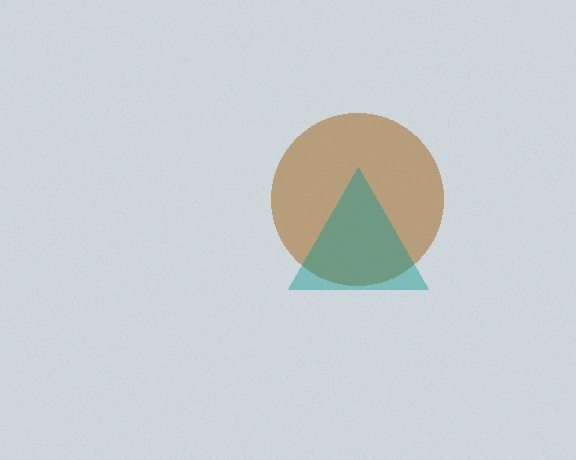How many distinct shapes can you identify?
There are 2 distinct shapes: a brown circle, a teal triangle.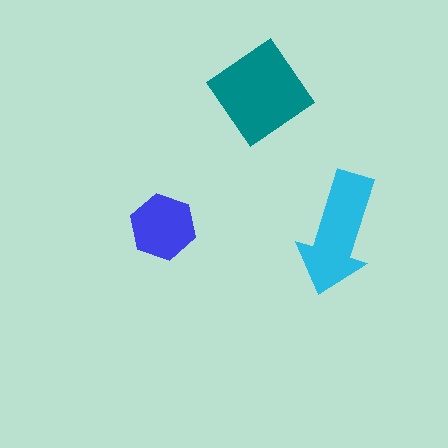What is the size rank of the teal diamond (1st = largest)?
1st.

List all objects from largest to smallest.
The teal diamond, the cyan arrow, the blue hexagon.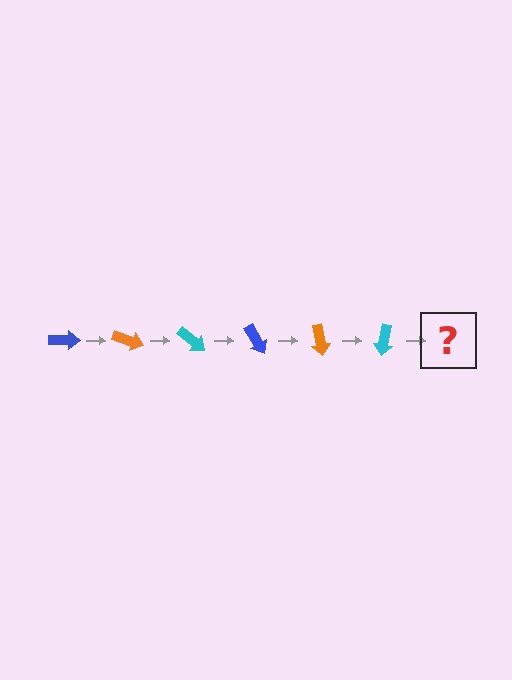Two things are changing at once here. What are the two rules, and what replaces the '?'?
The two rules are that it rotates 20 degrees each step and the color cycles through blue, orange, and cyan. The '?' should be a blue arrow, rotated 120 degrees from the start.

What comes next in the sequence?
The next element should be a blue arrow, rotated 120 degrees from the start.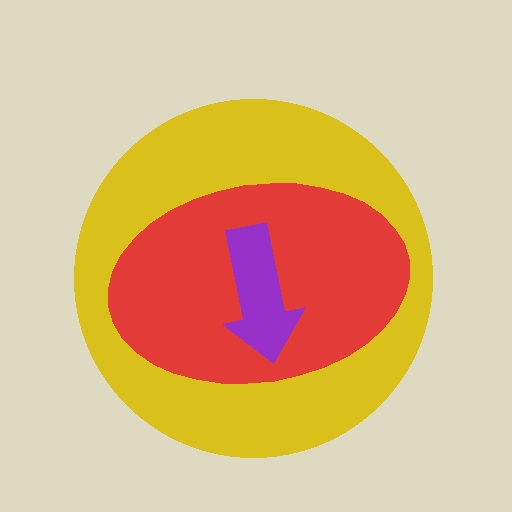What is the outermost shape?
The yellow circle.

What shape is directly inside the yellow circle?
The red ellipse.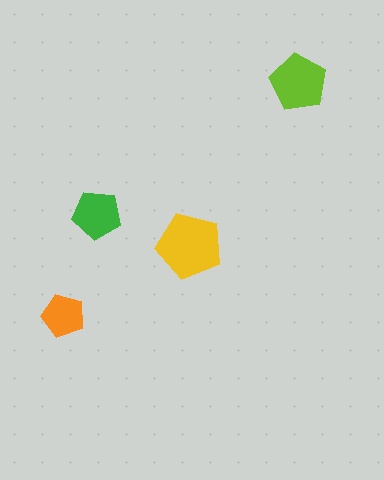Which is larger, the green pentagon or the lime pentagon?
The lime one.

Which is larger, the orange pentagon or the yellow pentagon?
The yellow one.